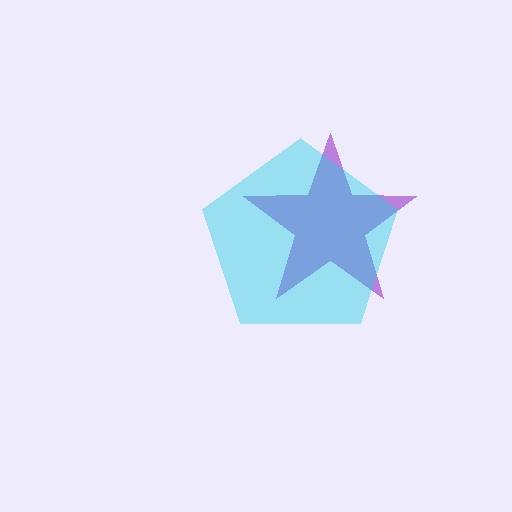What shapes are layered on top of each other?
The layered shapes are: a purple star, a cyan pentagon.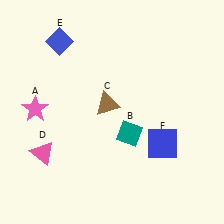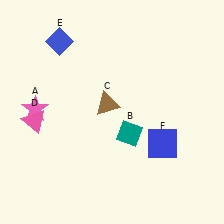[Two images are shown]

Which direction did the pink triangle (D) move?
The pink triangle (D) moved up.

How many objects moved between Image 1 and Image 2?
1 object moved between the two images.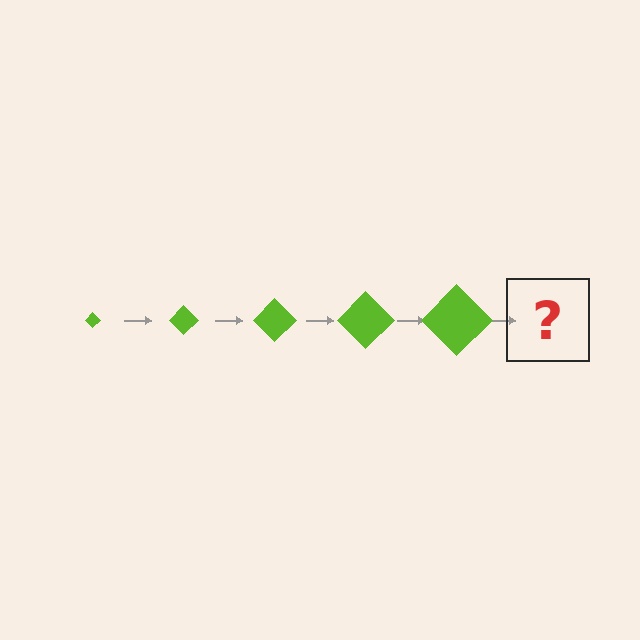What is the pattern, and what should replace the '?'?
The pattern is that the diamond gets progressively larger each step. The '?' should be a lime diamond, larger than the previous one.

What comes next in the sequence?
The next element should be a lime diamond, larger than the previous one.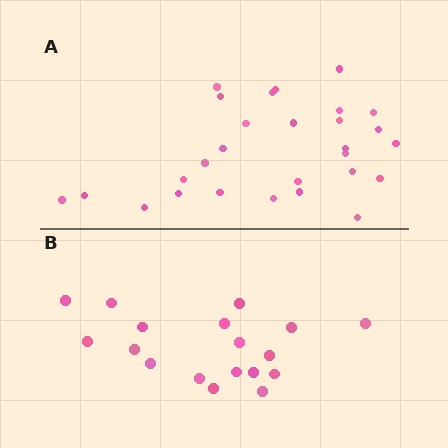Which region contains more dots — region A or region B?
Region A (the top region) has more dots.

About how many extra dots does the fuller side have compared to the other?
Region A has roughly 10 or so more dots than region B.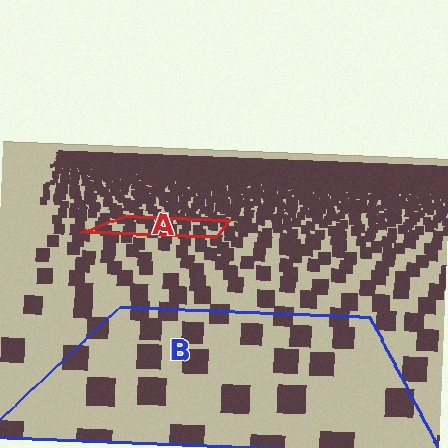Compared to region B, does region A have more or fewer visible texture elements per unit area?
Region A has more texture elements per unit area — they are packed more densely because it is farther away.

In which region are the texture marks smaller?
The texture marks are smaller in region A, because it is farther away.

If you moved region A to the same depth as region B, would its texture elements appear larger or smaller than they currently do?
They would appear larger. At a closer depth, the same texture elements are projected at a bigger on-screen size.